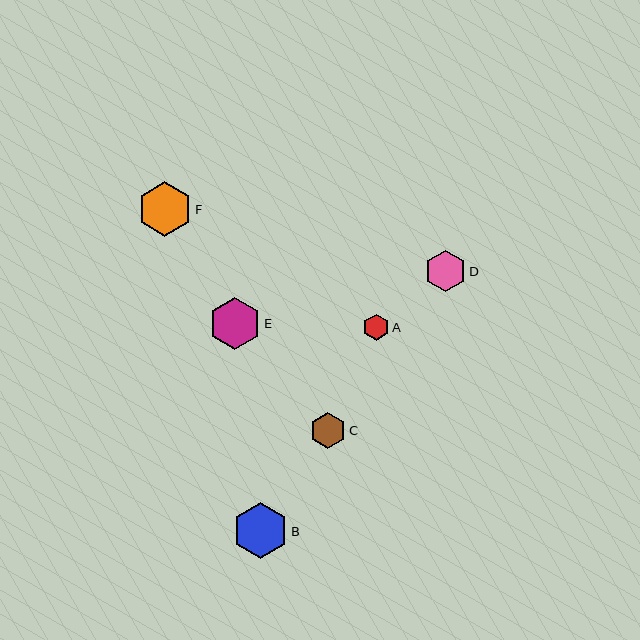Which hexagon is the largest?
Hexagon B is the largest with a size of approximately 56 pixels.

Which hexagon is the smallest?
Hexagon A is the smallest with a size of approximately 26 pixels.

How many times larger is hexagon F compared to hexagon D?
Hexagon F is approximately 1.3 times the size of hexagon D.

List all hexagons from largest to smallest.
From largest to smallest: B, F, E, D, C, A.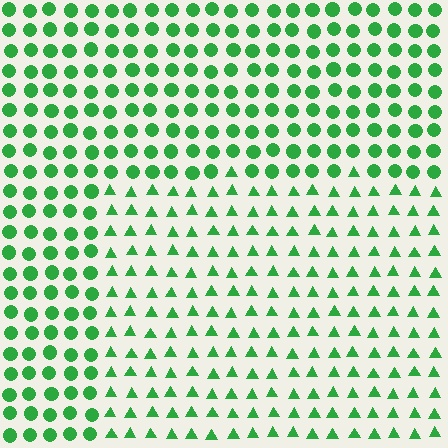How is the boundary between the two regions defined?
The boundary is defined by a change in element shape: triangles inside vs. circles outside. All elements share the same color and spacing.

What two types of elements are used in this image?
The image uses triangles inside the rectangle region and circles outside it.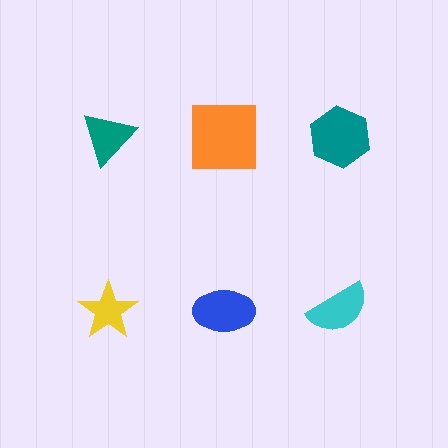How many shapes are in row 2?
3 shapes.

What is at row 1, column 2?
An orange square.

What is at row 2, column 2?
A blue ellipse.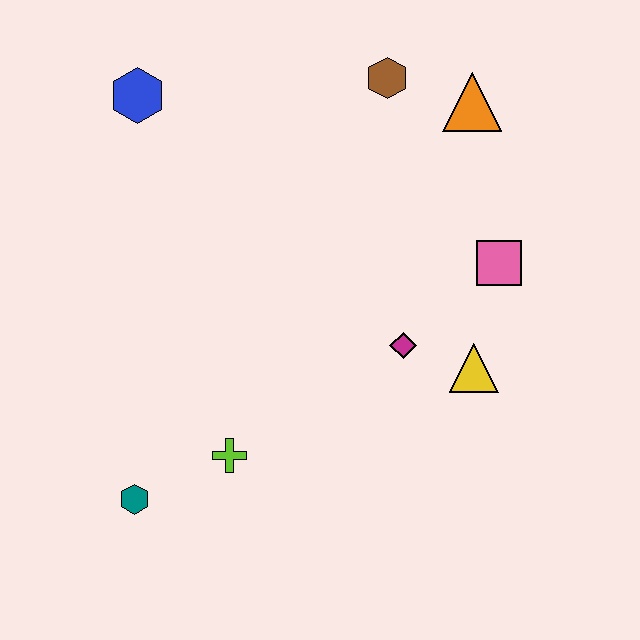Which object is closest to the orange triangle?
The brown hexagon is closest to the orange triangle.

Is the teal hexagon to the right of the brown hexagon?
No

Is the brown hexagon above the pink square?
Yes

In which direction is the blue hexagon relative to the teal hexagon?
The blue hexagon is above the teal hexagon.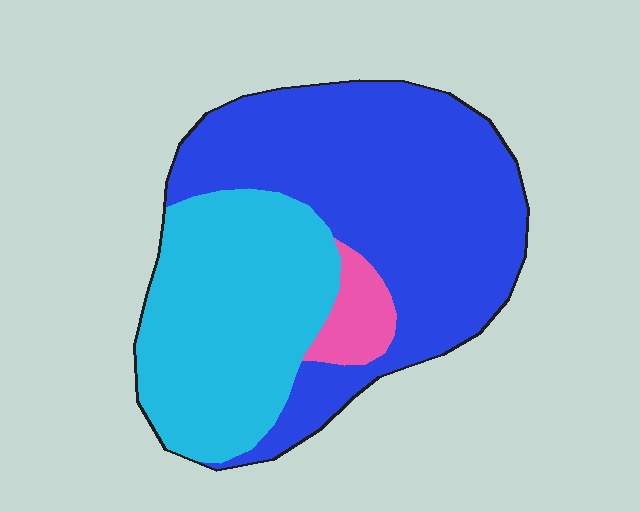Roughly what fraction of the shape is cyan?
Cyan takes up about three eighths (3/8) of the shape.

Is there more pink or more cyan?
Cyan.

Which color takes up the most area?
Blue, at roughly 55%.